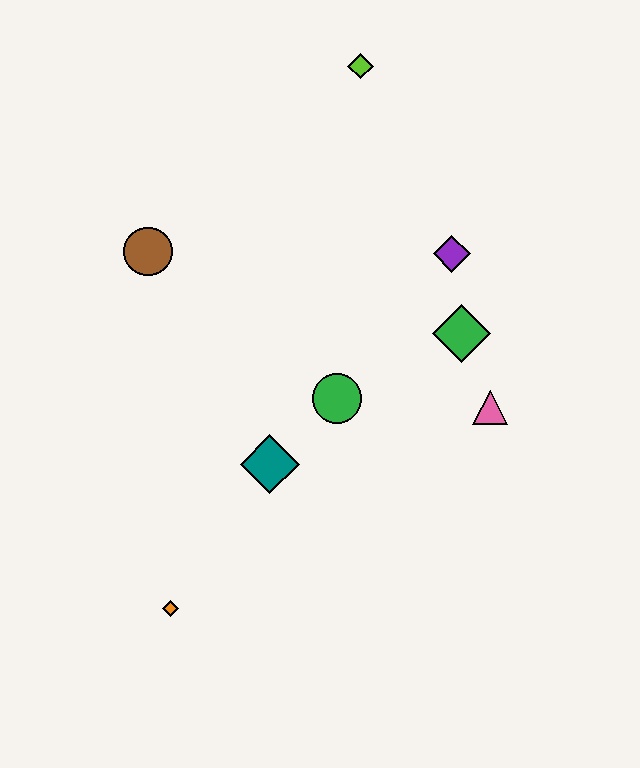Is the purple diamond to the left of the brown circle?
No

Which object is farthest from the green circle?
The lime diamond is farthest from the green circle.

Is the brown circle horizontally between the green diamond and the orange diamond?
No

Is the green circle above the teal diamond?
Yes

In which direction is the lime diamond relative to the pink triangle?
The lime diamond is above the pink triangle.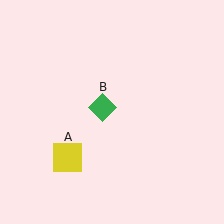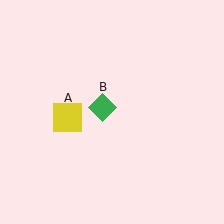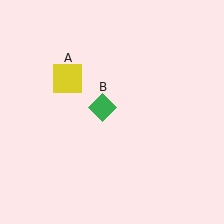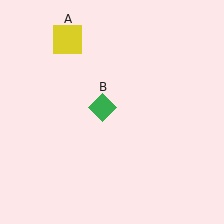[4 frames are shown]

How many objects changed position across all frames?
1 object changed position: yellow square (object A).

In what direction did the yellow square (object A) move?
The yellow square (object A) moved up.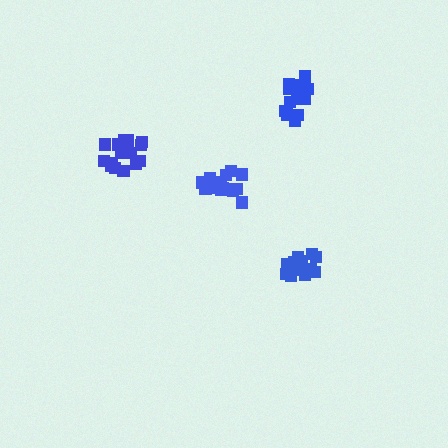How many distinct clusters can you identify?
There are 4 distinct clusters.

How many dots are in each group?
Group 1: 17 dots, Group 2: 17 dots, Group 3: 19 dots, Group 4: 17 dots (70 total).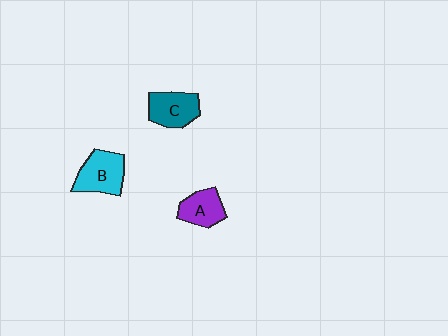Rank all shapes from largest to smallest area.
From largest to smallest: B (cyan), C (teal), A (purple).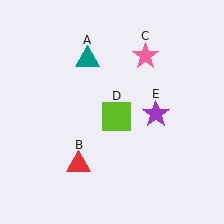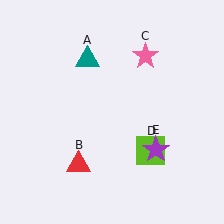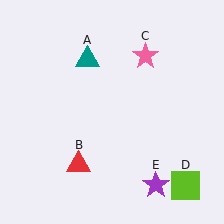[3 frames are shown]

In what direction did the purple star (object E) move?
The purple star (object E) moved down.